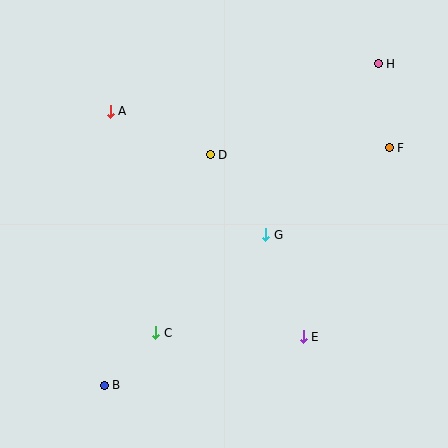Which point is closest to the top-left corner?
Point A is closest to the top-left corner.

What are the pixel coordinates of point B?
Point B is at (104, 385).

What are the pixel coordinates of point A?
Point A is at (110, 111).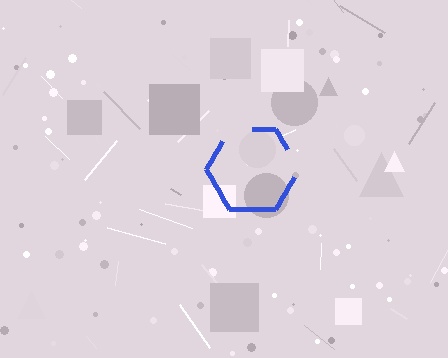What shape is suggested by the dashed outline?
The dashed outline suggests a hexagon.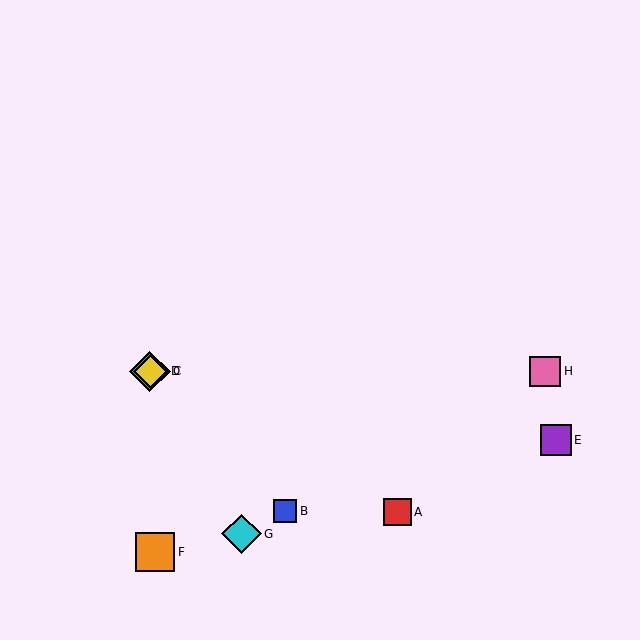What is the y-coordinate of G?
Object G is at y≈534.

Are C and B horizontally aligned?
No, C is at y≈371 and B is at y≈511.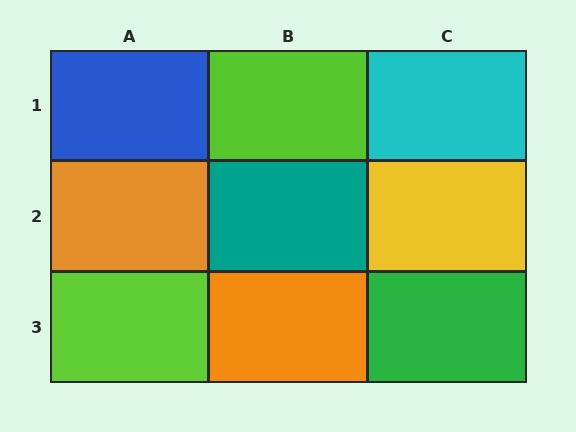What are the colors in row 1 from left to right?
Blue, lime, cyan.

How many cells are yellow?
1 cell is yellow.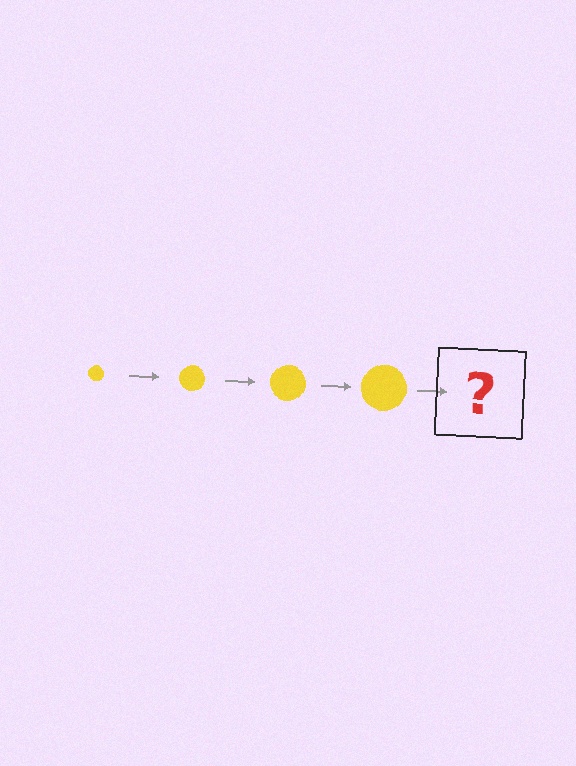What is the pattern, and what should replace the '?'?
The pattern is that the circle gets progressively larger each step. The '?' should be a yellow circle, larger than the previous one.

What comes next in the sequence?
The next element should be a yellow circle, larger than the previous one.